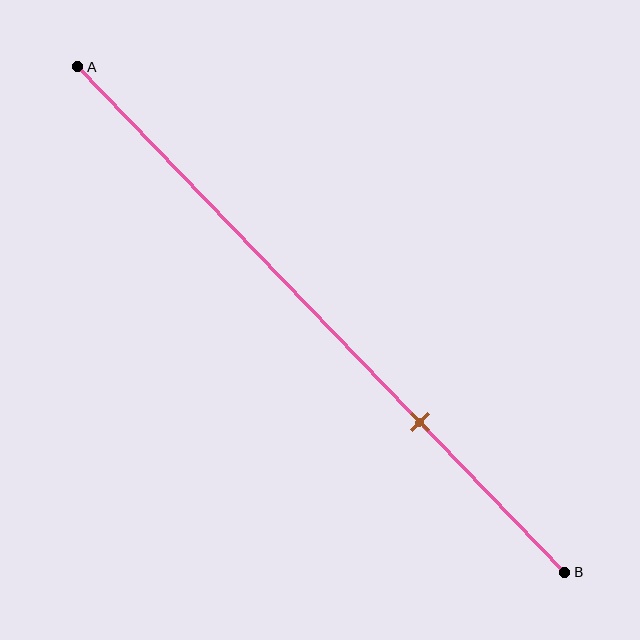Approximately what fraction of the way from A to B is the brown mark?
The brown mark is approximately 70% of the way from A to B.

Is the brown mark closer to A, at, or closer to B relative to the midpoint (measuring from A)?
The brown mark is closer to point B than the midpoint of segment AB.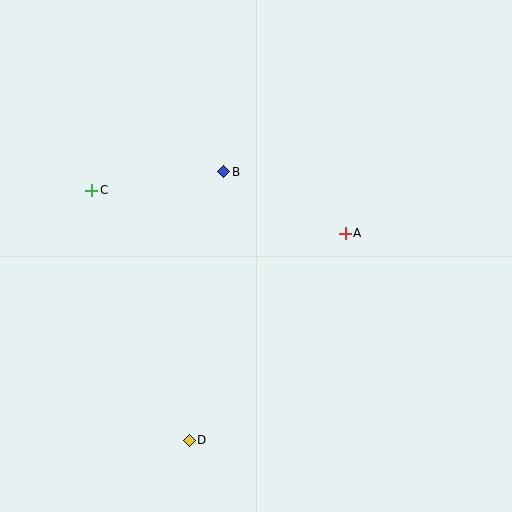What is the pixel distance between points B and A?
The distance between B and A is 136 pixels.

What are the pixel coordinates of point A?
Point A is at (345, 233).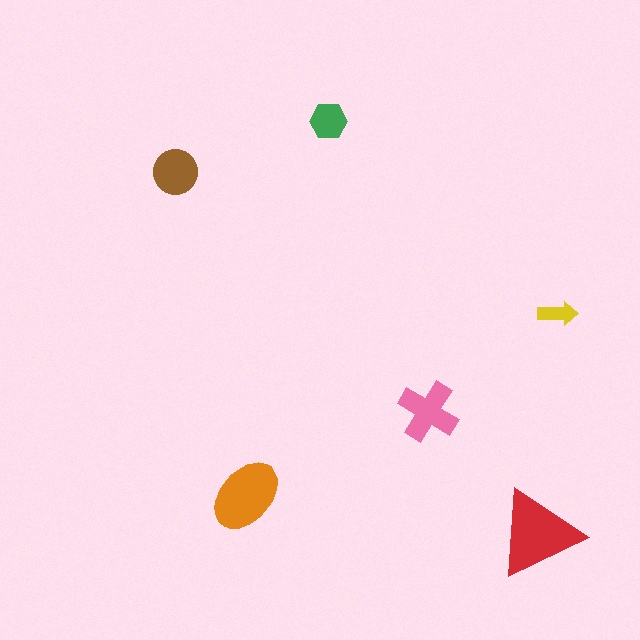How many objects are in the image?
There are 6 objects in the image.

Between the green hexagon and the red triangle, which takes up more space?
The red triangle.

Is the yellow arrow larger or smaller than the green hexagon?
Smaller.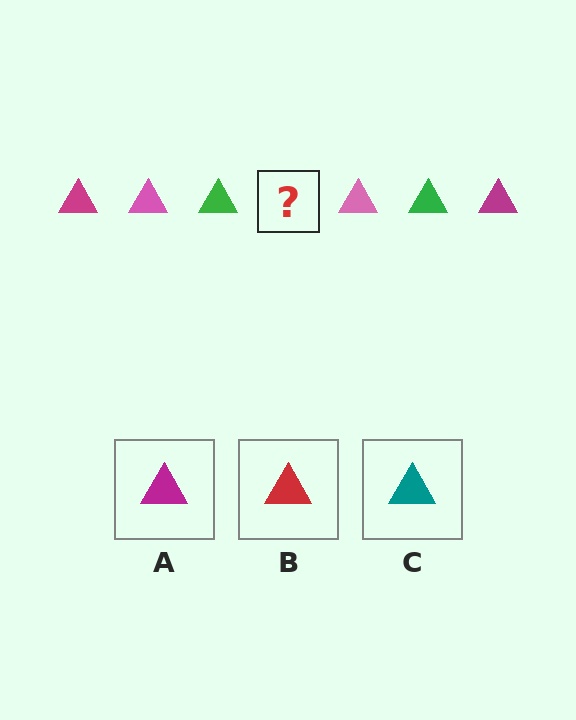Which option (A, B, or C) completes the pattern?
A.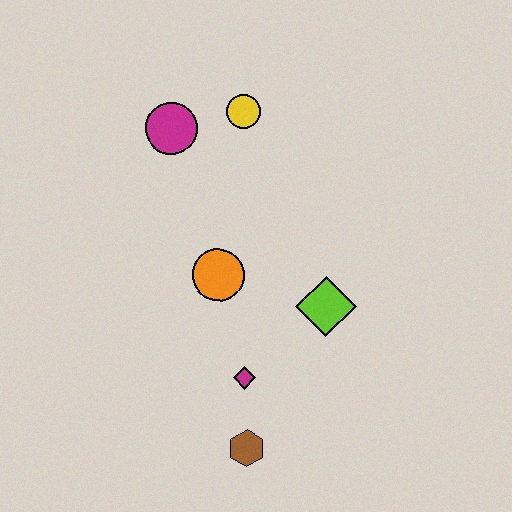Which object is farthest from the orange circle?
The brown hexagon is farthest from the orange circle.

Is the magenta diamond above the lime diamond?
No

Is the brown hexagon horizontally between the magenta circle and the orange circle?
No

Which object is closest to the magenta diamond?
The brown hexagon is closest to the magenta diamond.